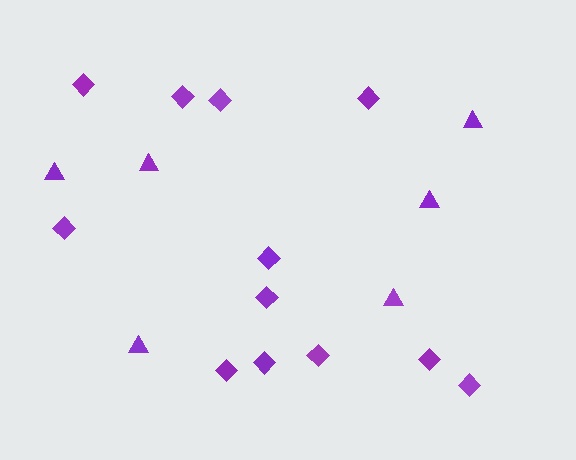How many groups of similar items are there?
There are 2 groups: one group of diamonds (12) and one group of triangles (6).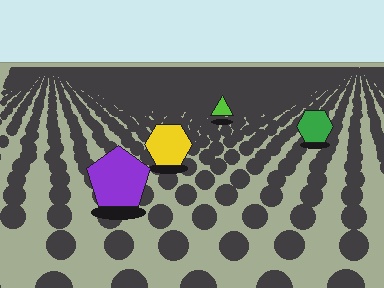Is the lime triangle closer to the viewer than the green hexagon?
No. The green hexagon is closer — you can tell from the texture gradient: the ground texture is coarser near it.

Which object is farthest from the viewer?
The lime triangle is farthest from the viewer. It appears smaller and the ground texture around it is denser.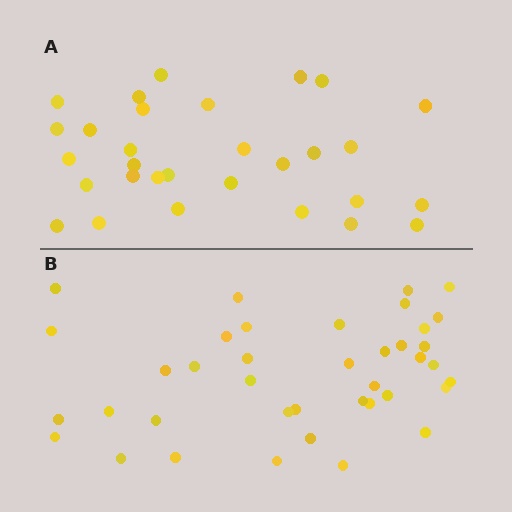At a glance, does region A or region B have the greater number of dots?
Region B (the bottom region) has more dots.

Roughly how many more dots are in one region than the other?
Region B has roughly 8 or so more dots than region A.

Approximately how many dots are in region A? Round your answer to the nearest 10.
About 30 dots.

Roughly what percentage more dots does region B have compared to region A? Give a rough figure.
About 30% more.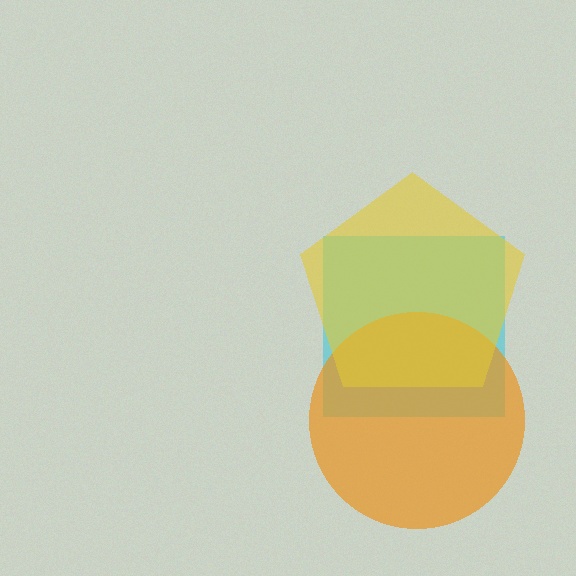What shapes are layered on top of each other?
The layered shapes are: a cyan square, an orange circle, a yellow pentagon.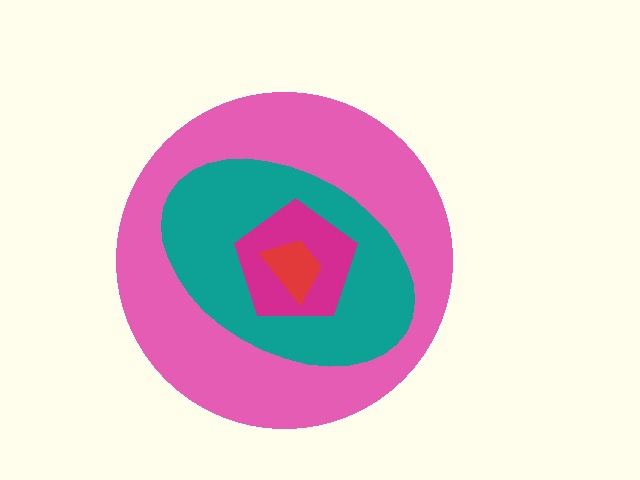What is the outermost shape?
The pink circle.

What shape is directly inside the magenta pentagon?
The red trapezoid.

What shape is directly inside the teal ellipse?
The magenta pentagon.